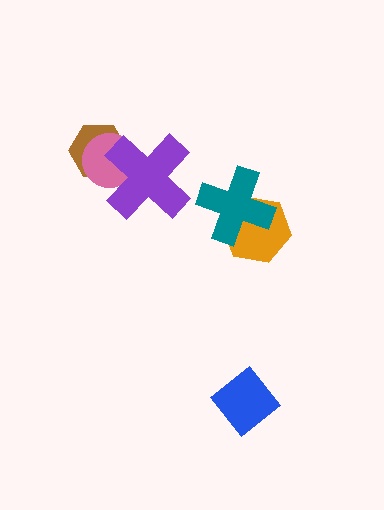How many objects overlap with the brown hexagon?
2 objects overlap with the brown hexagon.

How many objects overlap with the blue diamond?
0 objects overlap with the blue diamond.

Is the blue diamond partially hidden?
No, no other shape covers it.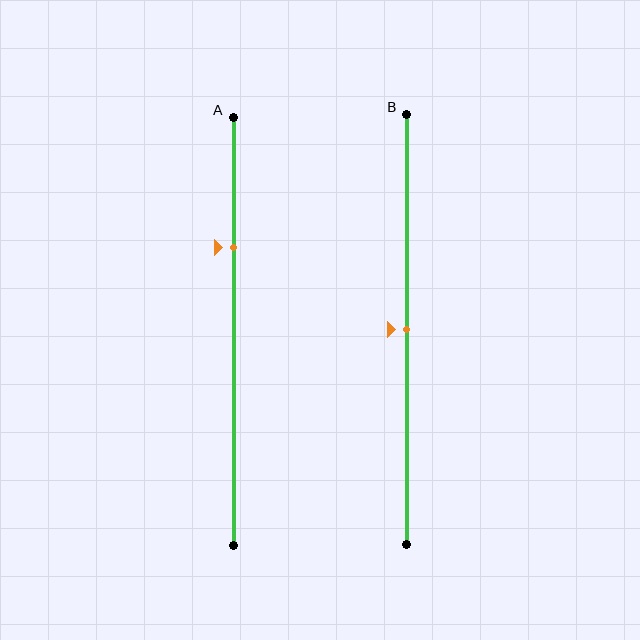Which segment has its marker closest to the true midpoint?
Segment B has its marker closest to the true midpoint.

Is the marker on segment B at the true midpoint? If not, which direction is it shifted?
Yes, the marker on segment B is at the true midpoint.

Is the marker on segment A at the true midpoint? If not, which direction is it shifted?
No, the marker on segment A is shifted upward by about 20% of the segment length.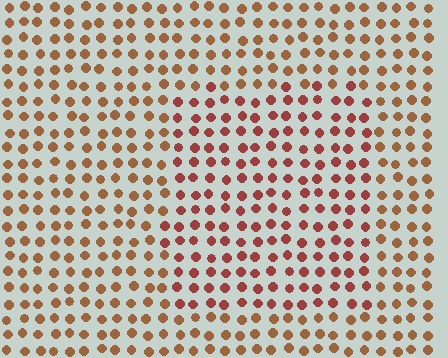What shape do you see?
I see a rectangle.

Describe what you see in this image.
The image is filled with small brown elements in a uniform arrangement. A rectangle-shaped region is visible where the elements are tinted to a slightly different hue, forming a subtle color boundary.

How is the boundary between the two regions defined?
The boundary is defined purely by a slight shift in hue (about 26 degrees). Spacing, size, and orientation are identical on both sides.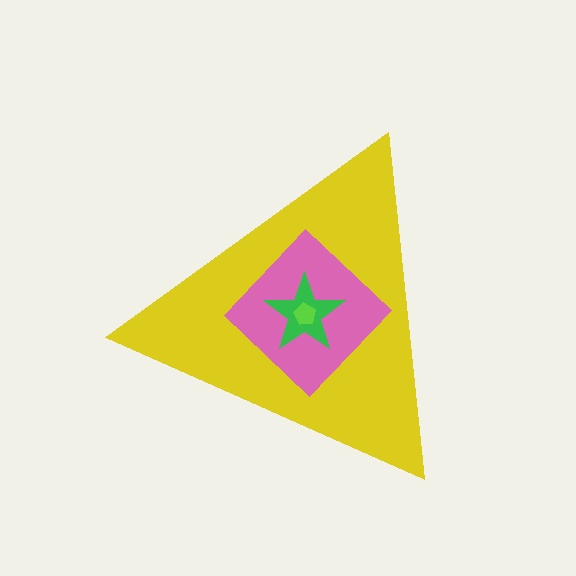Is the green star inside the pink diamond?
Yes.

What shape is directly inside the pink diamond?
The green star.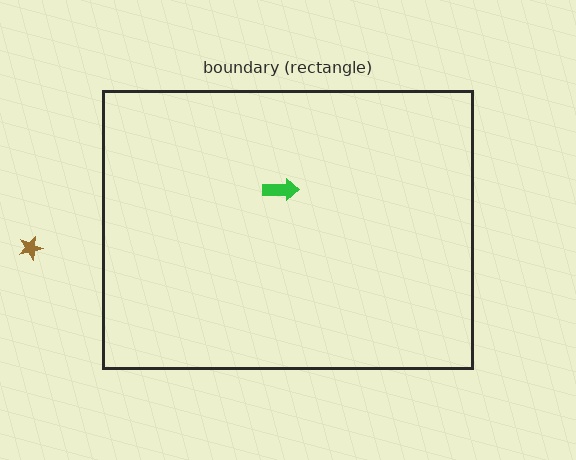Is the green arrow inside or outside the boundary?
Inside.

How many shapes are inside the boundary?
1 inside, 1 outside.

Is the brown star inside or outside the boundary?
Outside.